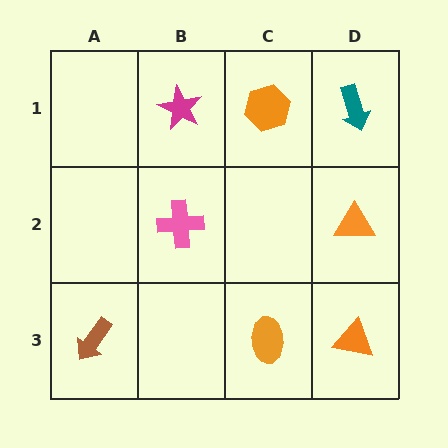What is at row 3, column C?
An orange ellipse.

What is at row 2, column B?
A pink cross.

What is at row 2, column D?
An orange triangle.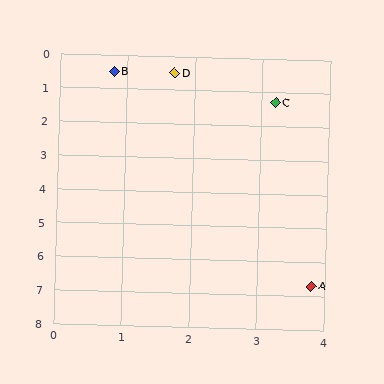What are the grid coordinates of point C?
Point C is at approximately (3.2, 1.3).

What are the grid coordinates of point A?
Point A is at approximately (3.8, 6.7).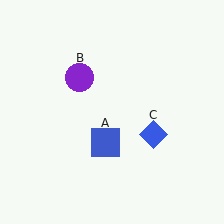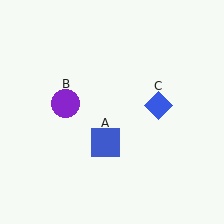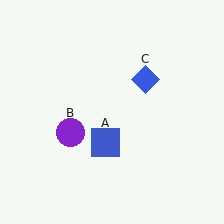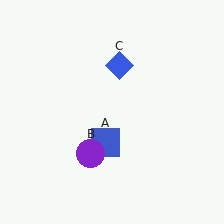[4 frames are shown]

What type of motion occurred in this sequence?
The purple circle (object B), blue diamond (object C) rotated counterclockwise around the center of the scene.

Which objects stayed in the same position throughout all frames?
Blue square (object A) remained stationary.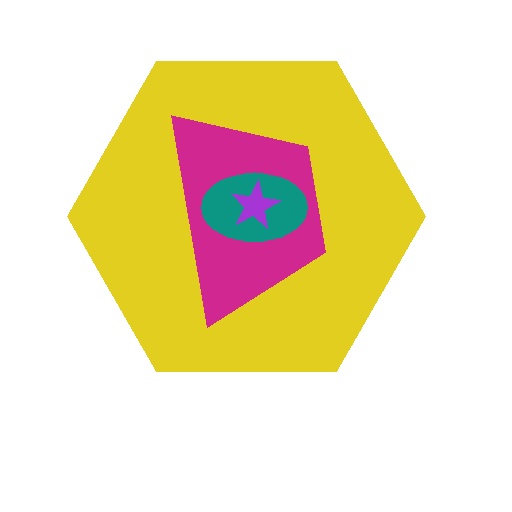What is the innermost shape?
The purple star.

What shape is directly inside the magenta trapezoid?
The teal ellipse.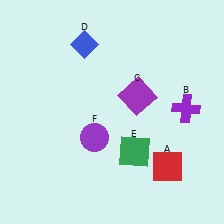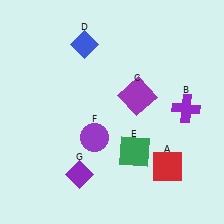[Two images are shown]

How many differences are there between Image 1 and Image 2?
There is 1 difference between the two images.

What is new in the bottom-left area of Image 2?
A purple diamond (G) was added in the bottom-left area of Image 2.